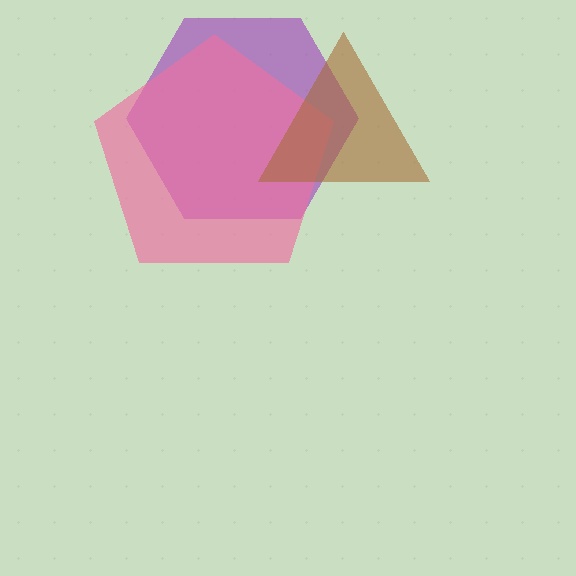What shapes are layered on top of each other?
The layered shapes are: a purple hexagon, a pink pentagon, a brown triangle.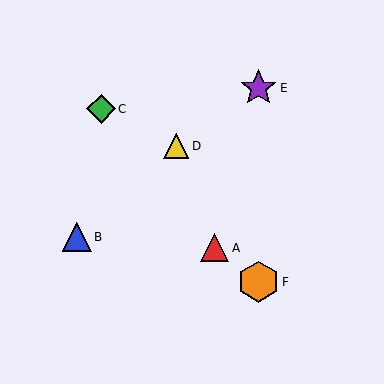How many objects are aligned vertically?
2 objects (E, F) are aligned vertically.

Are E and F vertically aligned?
Yes, both are at x≈259.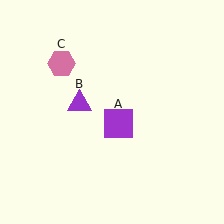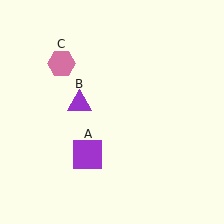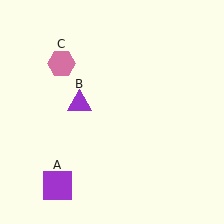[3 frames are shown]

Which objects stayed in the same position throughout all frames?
Purple triangle (object B) and pink hexagon (object C) remained stationary.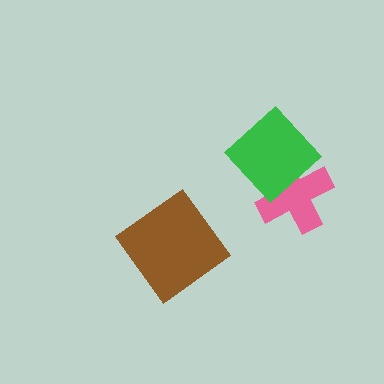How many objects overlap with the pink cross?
1 object overlaps with the pink cross.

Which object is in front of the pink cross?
The green diamond is in front of the pink cross.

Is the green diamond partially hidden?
No, no other shape covers it.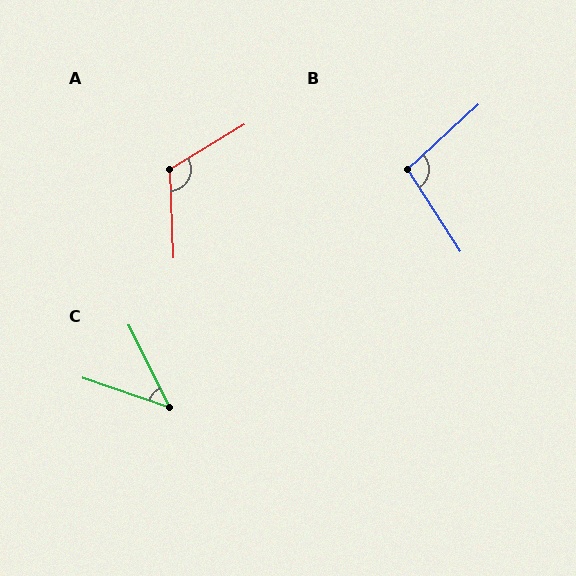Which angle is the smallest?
C, at approximately 45 degrees.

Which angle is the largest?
A, at approximately 119 degrees.